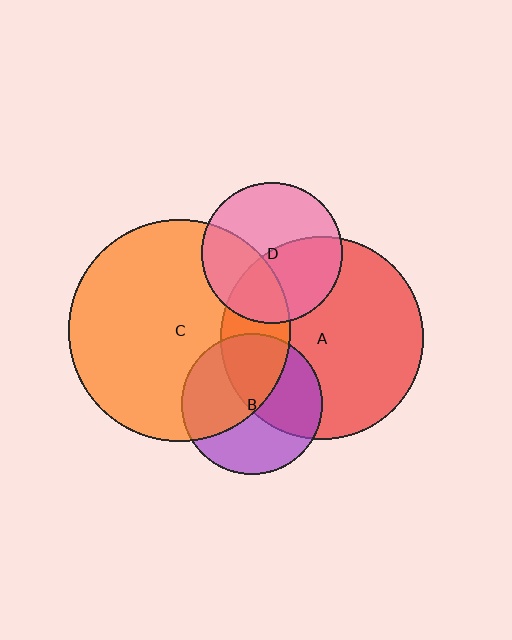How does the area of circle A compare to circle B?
Approximately 2.1 times.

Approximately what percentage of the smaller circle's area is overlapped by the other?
Approximately 50%.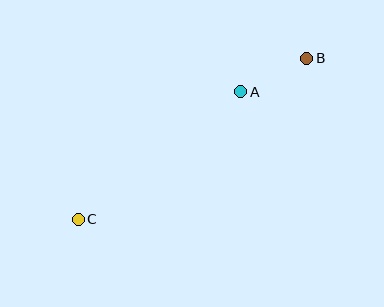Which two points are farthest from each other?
Points B and C are farthest from each other.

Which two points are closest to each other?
Points A and B are closest to each other.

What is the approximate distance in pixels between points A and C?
The distance between A and C is approximately 207 pixels.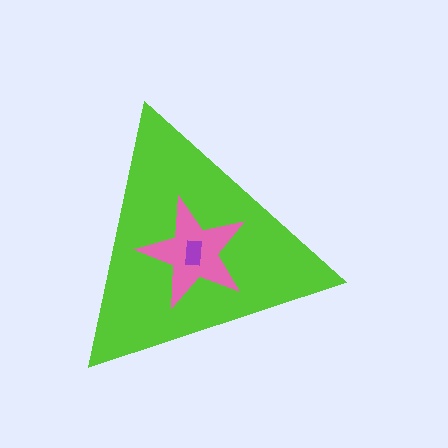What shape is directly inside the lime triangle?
The pink star.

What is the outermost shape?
The lime triangle.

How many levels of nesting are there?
3.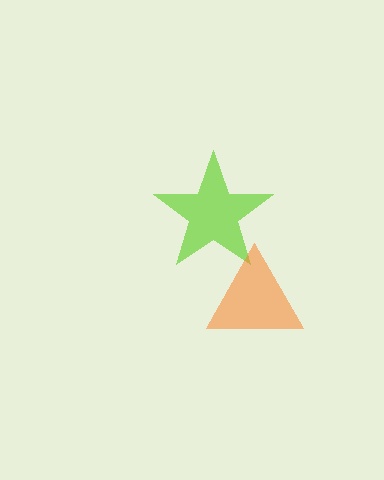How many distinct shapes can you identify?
There are 2 distinct shapes: a lime star, an orange triangle.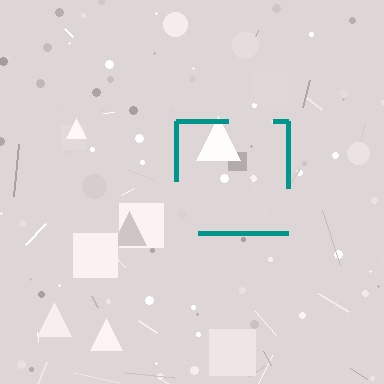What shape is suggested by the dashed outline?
The dashed outline suggests a square.